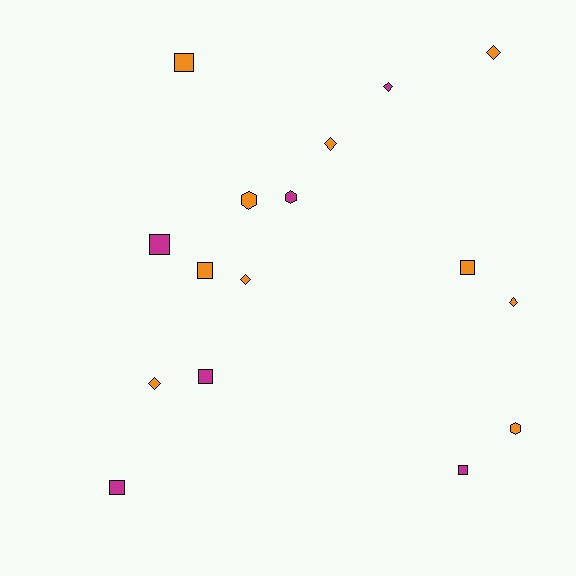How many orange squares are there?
There are 3 orange squares.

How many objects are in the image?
There are 16 objects.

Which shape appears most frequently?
Square, with 7 objects.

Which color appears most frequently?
Orange, with 10 objects.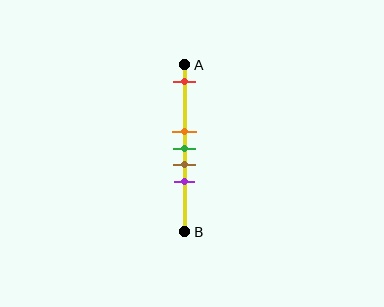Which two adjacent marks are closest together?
The orange and green marks are the closest adjacent pair.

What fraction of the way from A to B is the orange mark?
The orange mark is approximately 40% (0.4) of the way from A to B.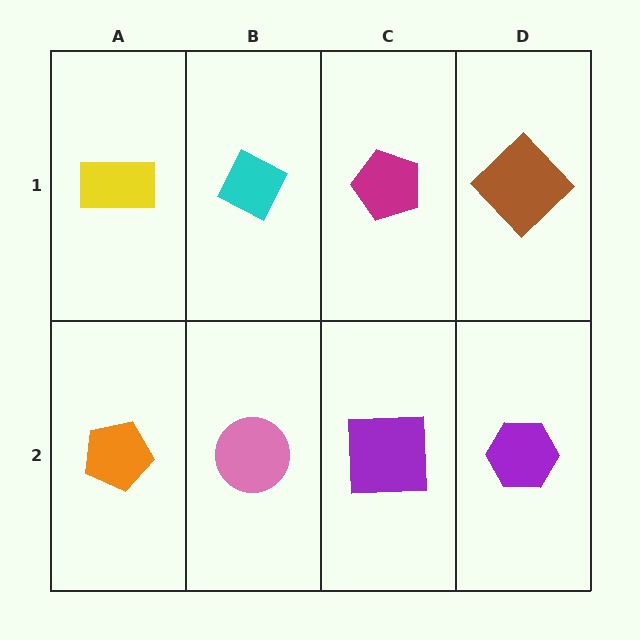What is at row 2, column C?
A purple square.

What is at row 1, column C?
A magenta pentagon.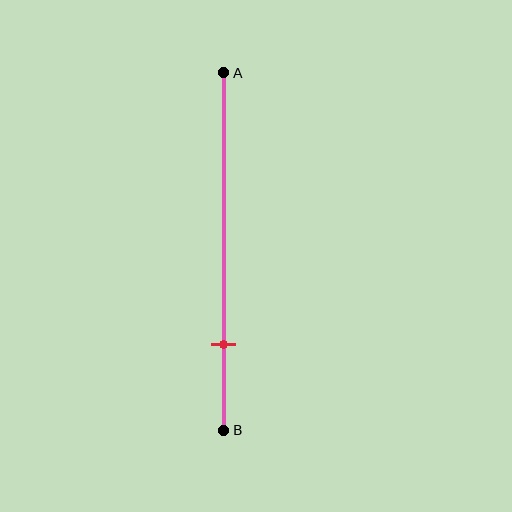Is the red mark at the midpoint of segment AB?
No, the mark is at about 75% from A, not at the 50% midpoint.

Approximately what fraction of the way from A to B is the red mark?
The red mark is approximately 75% of the way from A to B.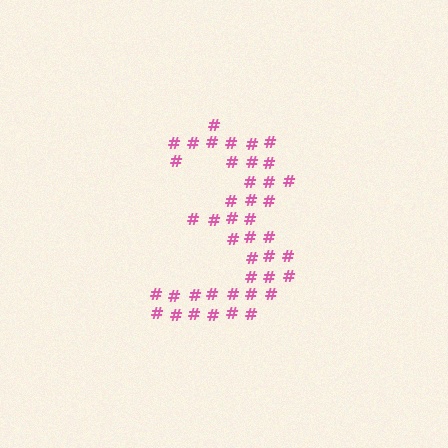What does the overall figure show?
The overall figure shows the digit 3.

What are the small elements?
The small elements are hash symbols.